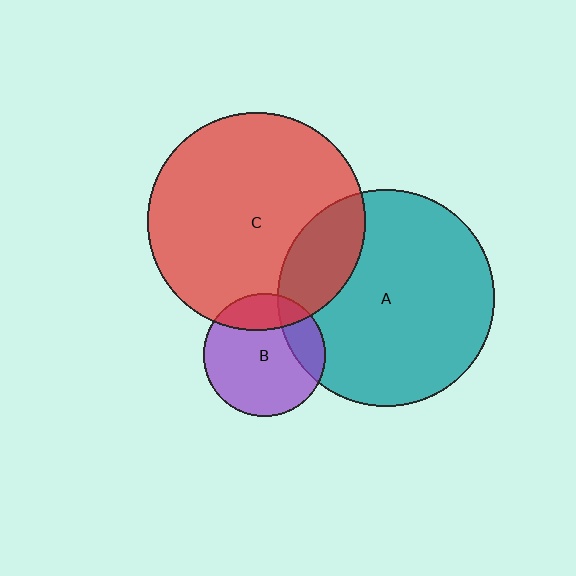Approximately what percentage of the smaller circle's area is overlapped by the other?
Approximately 20%.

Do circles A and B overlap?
Yes.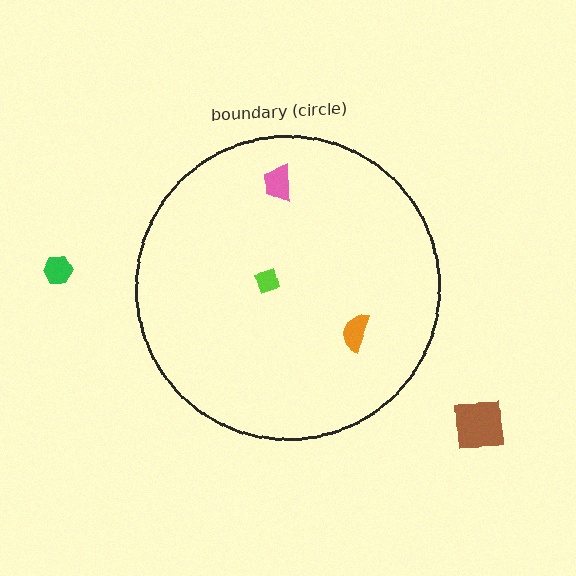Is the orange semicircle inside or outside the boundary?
Inside.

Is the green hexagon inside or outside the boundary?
Outside.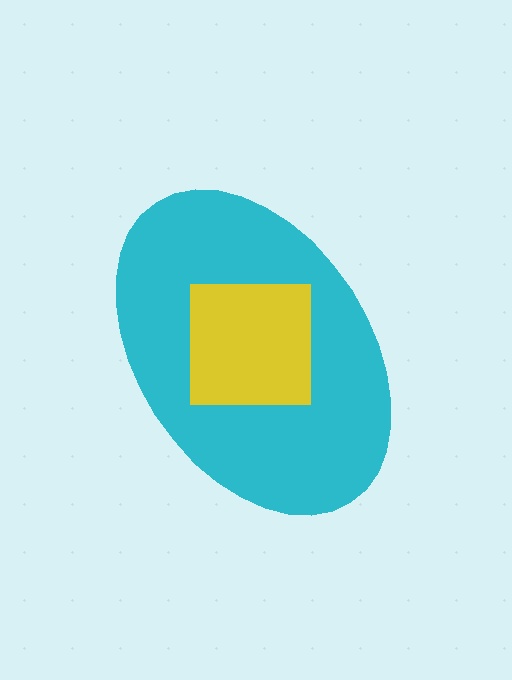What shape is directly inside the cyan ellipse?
The yellow square.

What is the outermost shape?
The cyan ellipse.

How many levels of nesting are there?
2.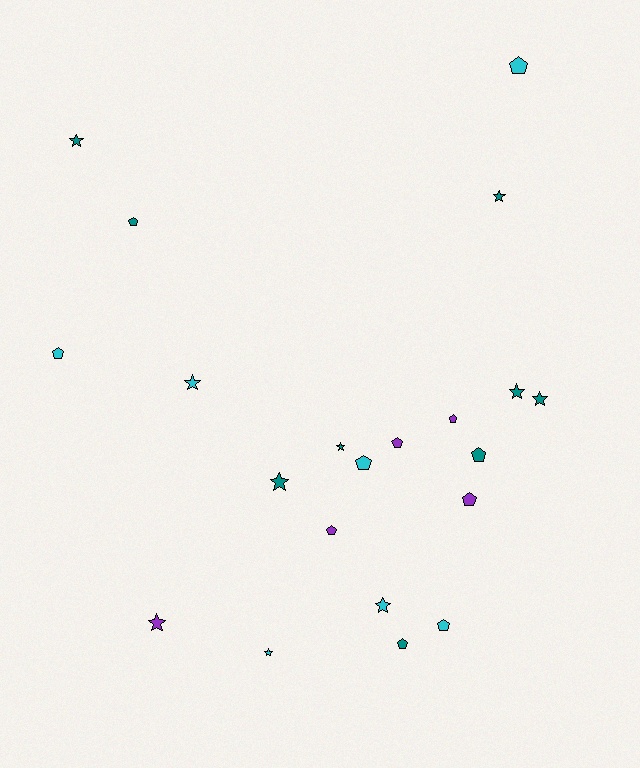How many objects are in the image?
There are 21 objects.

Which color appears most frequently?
Teal, with 9 objects.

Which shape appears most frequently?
Pentagon, with 11 objects.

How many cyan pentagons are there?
There are 4 cyan pentagons.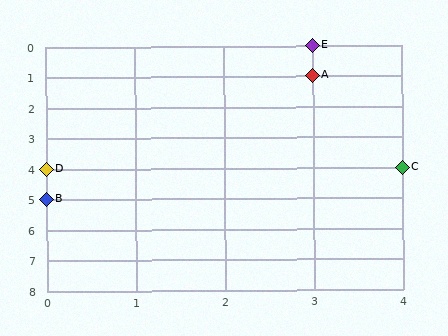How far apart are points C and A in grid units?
Points C and A are 1 column and 3 rows apart (about 3.2 grid units diagonally).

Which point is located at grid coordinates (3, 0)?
Point E is at (3, 0).